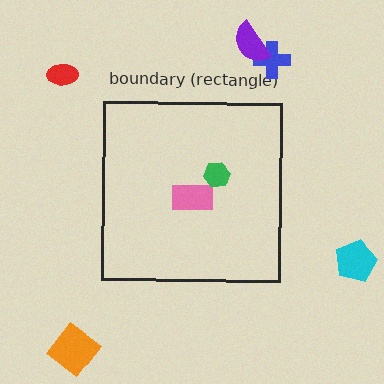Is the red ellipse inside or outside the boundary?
Outside.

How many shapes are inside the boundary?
2 inside, 5 outside.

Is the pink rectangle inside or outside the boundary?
Inside.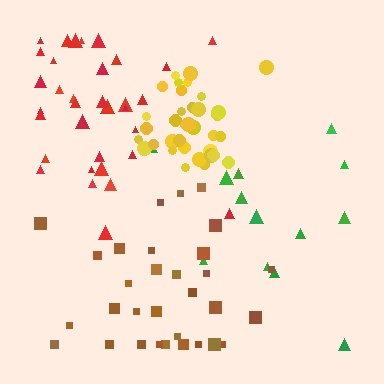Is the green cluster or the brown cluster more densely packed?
Brown.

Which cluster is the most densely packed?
Yellow.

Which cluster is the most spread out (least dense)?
Green.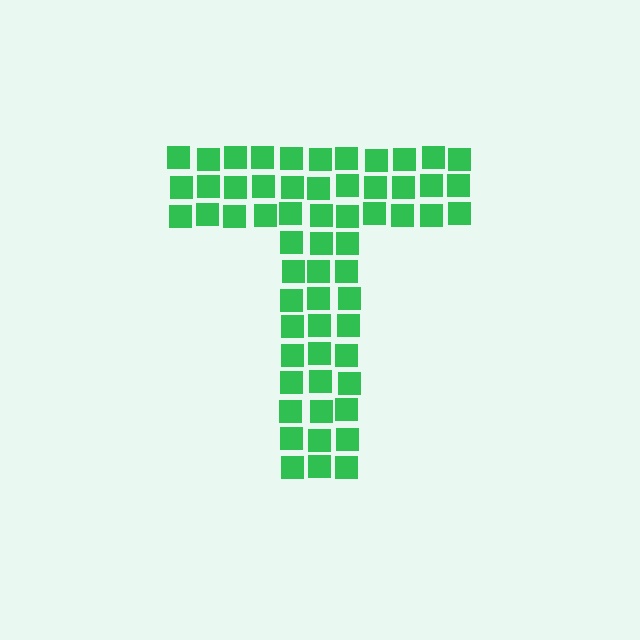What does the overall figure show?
The overall figure shows the letter T.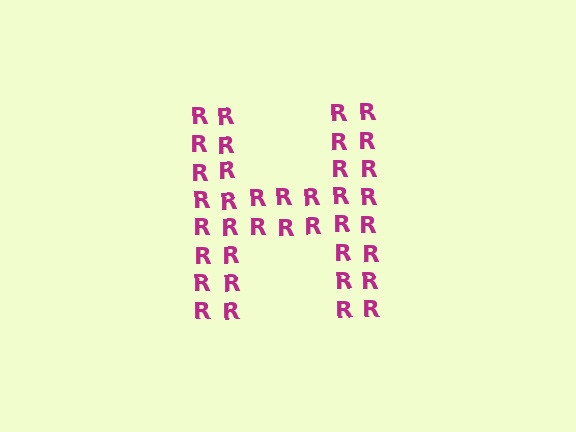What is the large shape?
The large shape is the letter H.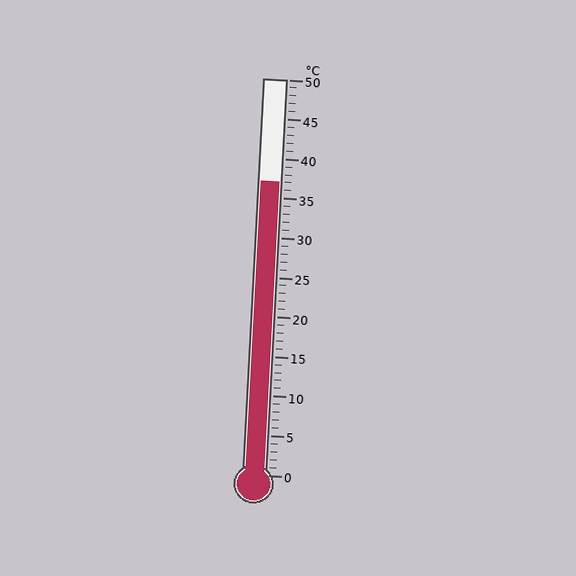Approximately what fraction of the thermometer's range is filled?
The thermometer is filled to approximately 75% of its range.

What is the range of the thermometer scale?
The thermometer scale ranges from 0°C to 50°C.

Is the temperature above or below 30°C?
The temperature is above 30°C.